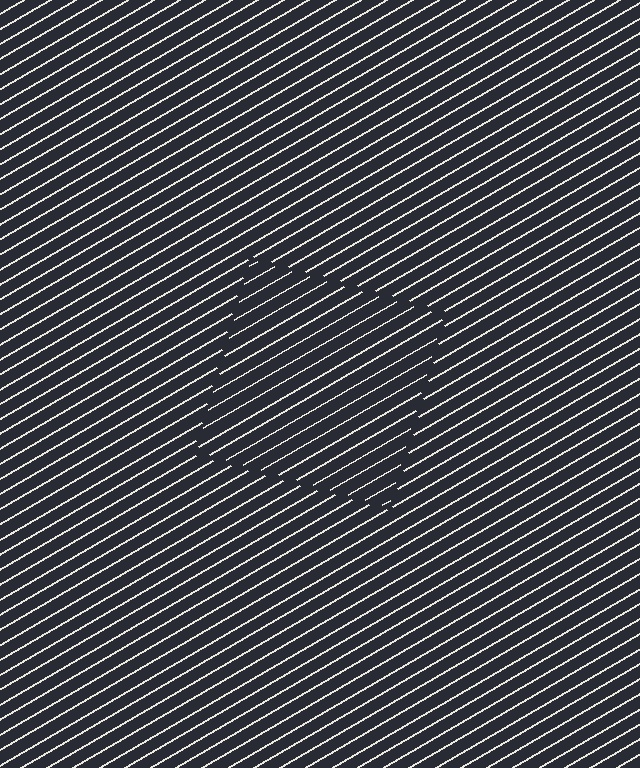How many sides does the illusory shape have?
4 sides — the line-ends trace a square.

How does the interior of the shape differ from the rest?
The interior of the shape contains the same grating, shifted by half a period — the contour is defined by the phase discontinuity where line-ends from the inner and outer gratings abut.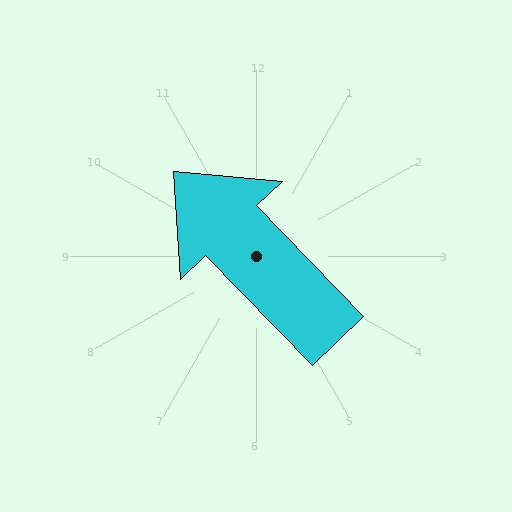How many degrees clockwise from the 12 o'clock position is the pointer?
Approximately 316 degrees.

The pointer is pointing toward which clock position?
Roughly 11 o'clock.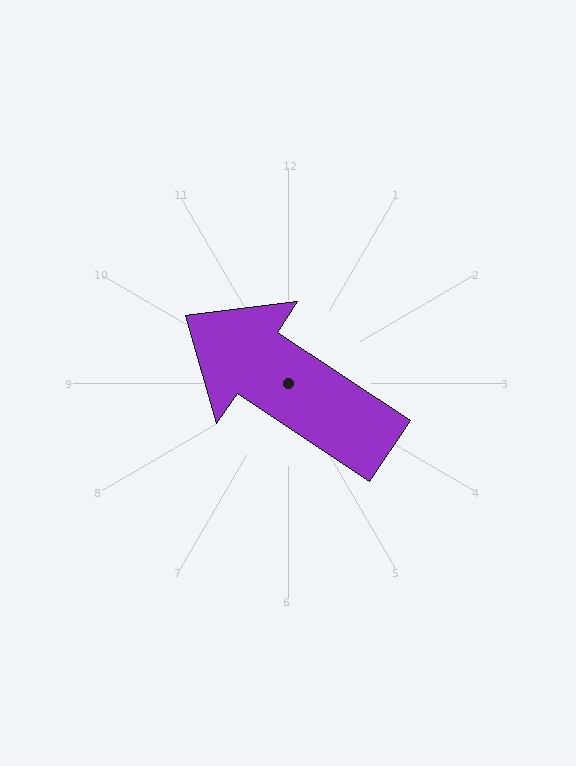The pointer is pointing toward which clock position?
Roughly 10 o'clock.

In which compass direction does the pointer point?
Northwest.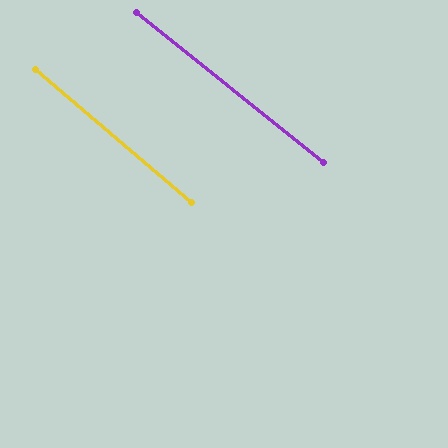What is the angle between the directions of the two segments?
Approximately 2 degrees.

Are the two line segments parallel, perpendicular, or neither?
Parallel — their directions differ by only 1.8°.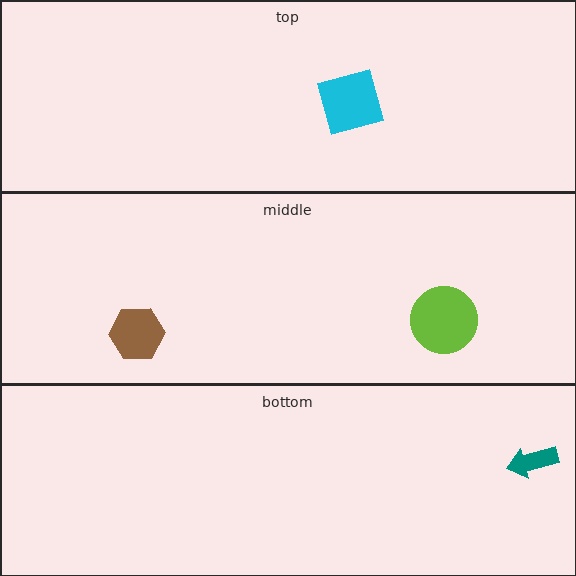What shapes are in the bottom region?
The teal arrow.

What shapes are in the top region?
The cyan square.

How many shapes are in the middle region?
2.